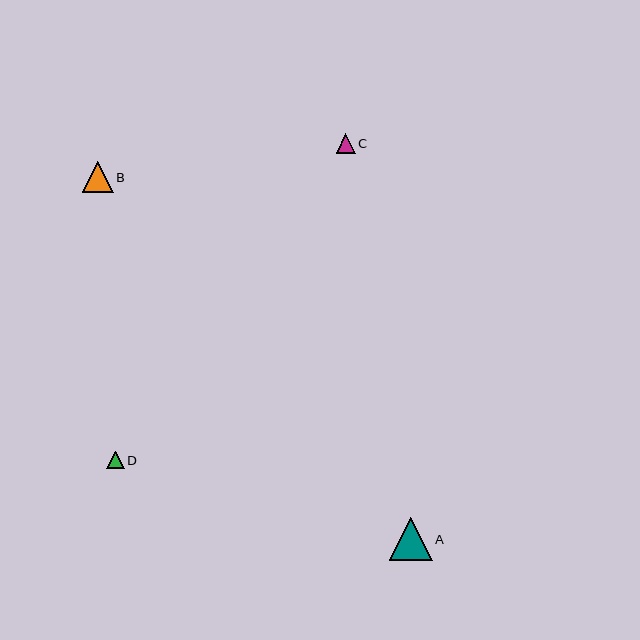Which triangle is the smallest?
Triangle D is the smallest with a size of approximately 18 pixels.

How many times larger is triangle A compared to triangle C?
Triangle A is approximately 2.2 times the size of triangle C.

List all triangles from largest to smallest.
From largest to smallest: A, B, C, D.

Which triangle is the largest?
Triangle A is the largest with a size of approximately 43 pixels.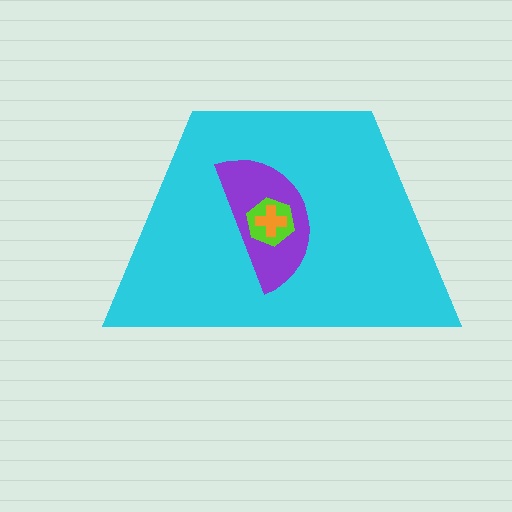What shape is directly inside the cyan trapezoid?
The purple semicircle.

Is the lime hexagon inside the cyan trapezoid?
Yes.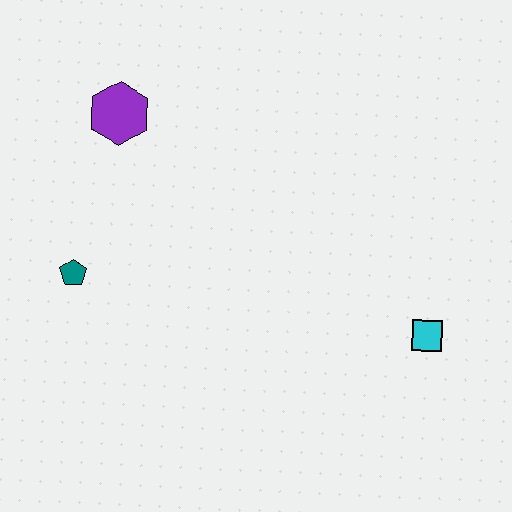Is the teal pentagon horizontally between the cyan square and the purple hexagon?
No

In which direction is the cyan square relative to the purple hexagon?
The cyan square is to the right of the purple hexagon.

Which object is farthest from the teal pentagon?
The cyan square is farthest from the teal pentagon.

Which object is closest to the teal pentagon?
The purple hexagon is closest to the teal pentagon.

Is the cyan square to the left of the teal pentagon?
No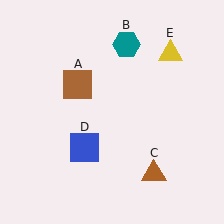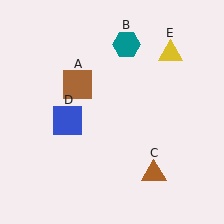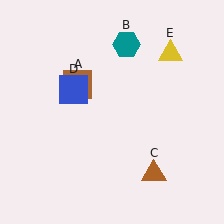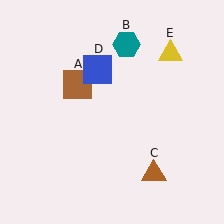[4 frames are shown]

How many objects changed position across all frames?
1 object changed position: blue square (object D).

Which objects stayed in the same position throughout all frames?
Brown square (object A) and teal hexagon (object B) and brown triangle (object C) and yellow triangle (object E) remained stationary.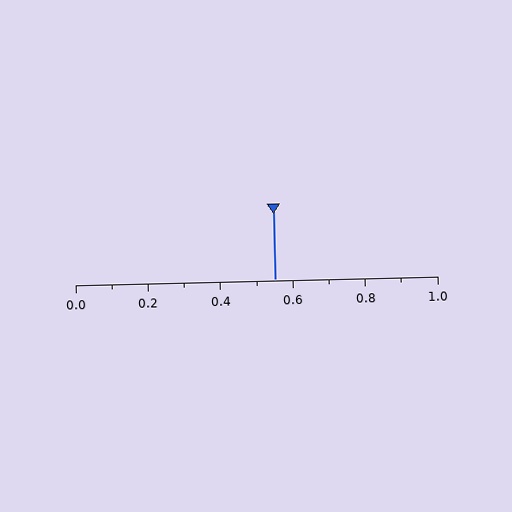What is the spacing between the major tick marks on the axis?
The major ticks are spaced 0.2 apart.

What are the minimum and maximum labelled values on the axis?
The axis runs from 0.0 to 1.0.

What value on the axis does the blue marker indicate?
The marker indicates approximately 0.55.